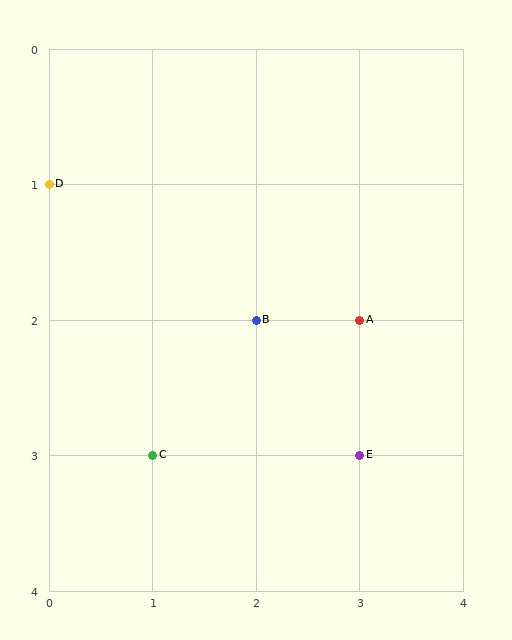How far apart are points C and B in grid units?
Points C and B are 1 column and 1 row apart (about 1.4 grid units diagonally).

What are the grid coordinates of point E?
Point E is at grid coordinates (3, 3).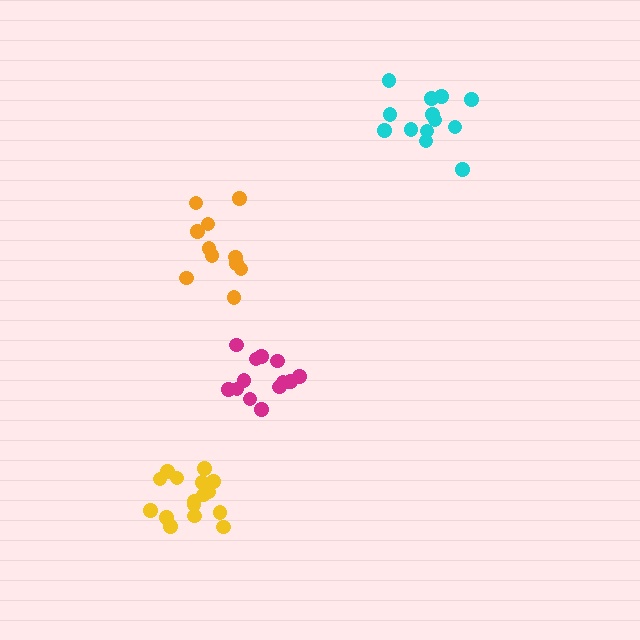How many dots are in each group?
Group 1: 13 dots, Group 2: 17 dots, Group 3: 11 dots, Group 4: 15 dots (56 total).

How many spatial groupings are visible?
There are 4 spatial groupings.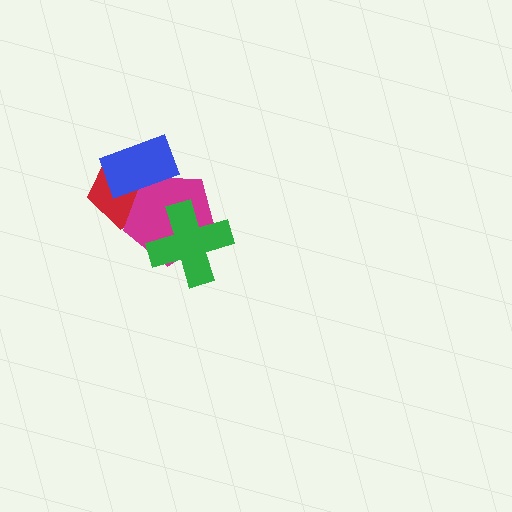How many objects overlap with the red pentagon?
2 objects overlap with the red pentagon.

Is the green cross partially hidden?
No, no other shape covers it.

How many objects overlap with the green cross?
1 object overlaps with the green cross.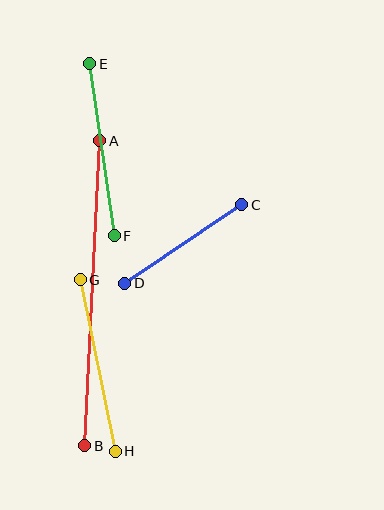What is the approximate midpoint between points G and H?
The midpoint is at approximately (98, 366) pixels.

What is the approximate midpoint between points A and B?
The midpoint is at approximately (92, 293) pixels.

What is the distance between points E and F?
The distance is approximately 174 pixels.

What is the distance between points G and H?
The distance is approximately 175 pixels.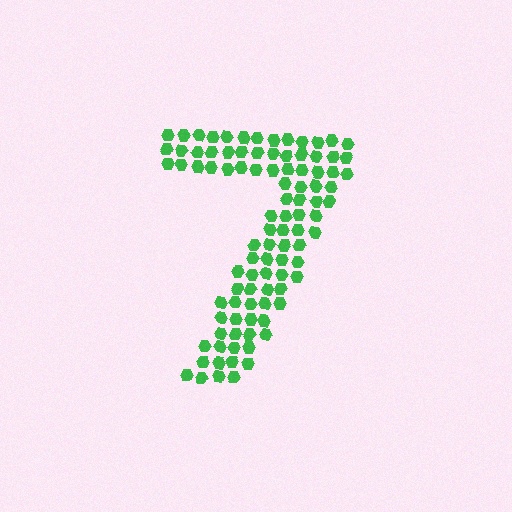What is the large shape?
The large shape is the digit 7.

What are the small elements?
The small elements are hexagons.